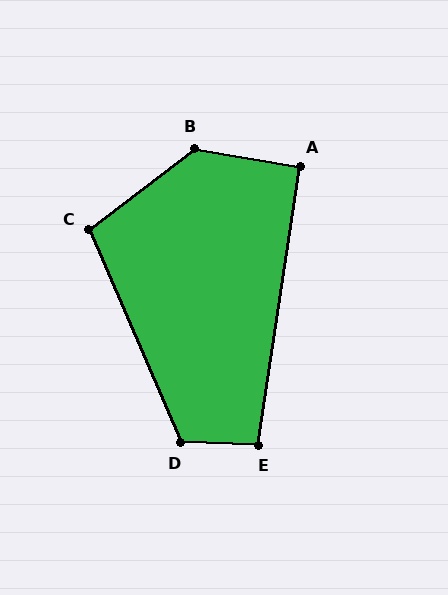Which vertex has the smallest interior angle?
A, at approximately 91 degrees.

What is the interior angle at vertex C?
Approximately 104 degrees (obtuse).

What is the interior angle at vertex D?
Approximately 115 degrees (obtuse).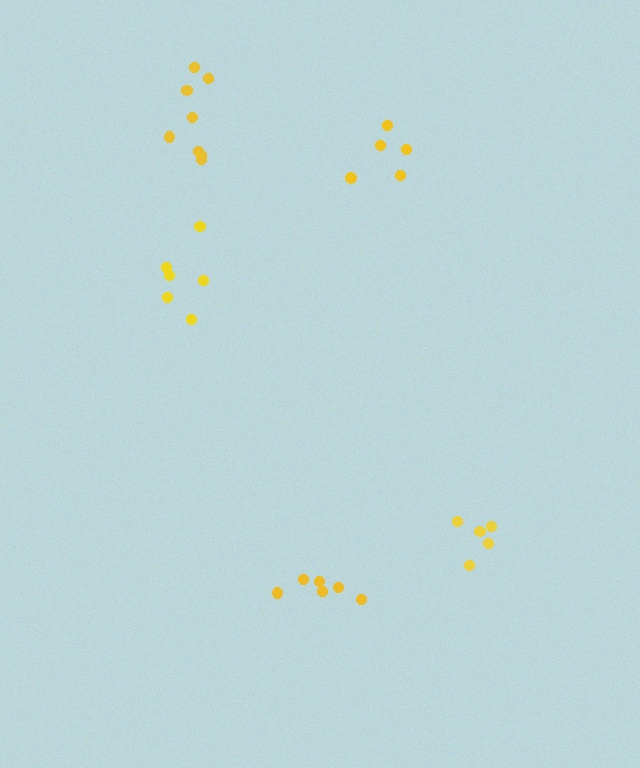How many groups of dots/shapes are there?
There are 5 groups.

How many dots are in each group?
Group 1: 6 dots, Group 2: 8 dots, Group 3: 5 dots, Group 4: 5 dots, Group 5: 6 dots (30 total).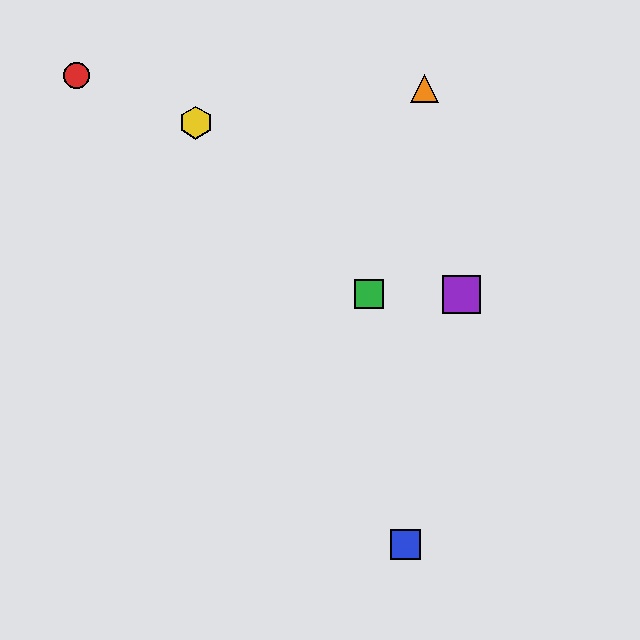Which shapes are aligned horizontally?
The green square, the purple square are aligned horizontally.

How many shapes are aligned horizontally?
2 shapes (the green square, the purple square) are aligned horizontally.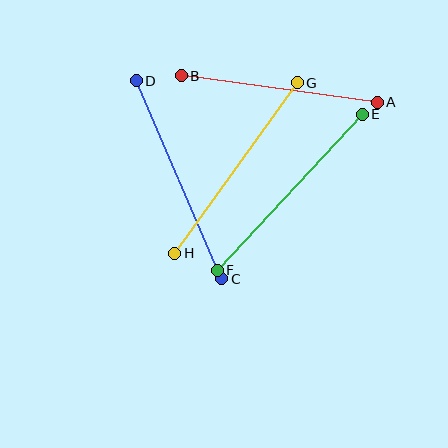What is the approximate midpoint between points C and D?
The midpoint is at approximately (179, 180) pixels.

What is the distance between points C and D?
The distance is approximately 215 pixels.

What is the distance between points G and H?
The distance is approximately 210 pixels.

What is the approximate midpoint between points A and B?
The midpoint is at approximately (279, 89) pixels.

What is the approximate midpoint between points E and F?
The midpoint is at approximately (290, 192) pixels.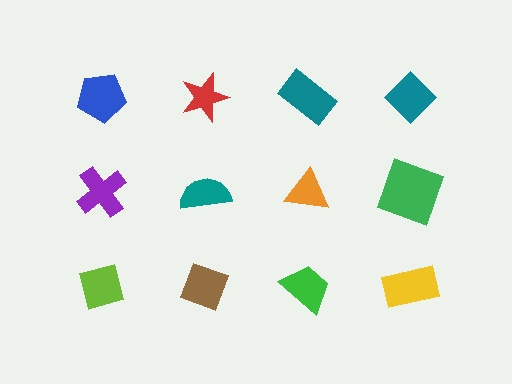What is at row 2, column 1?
A purple cross.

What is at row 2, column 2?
A teal semicircle.